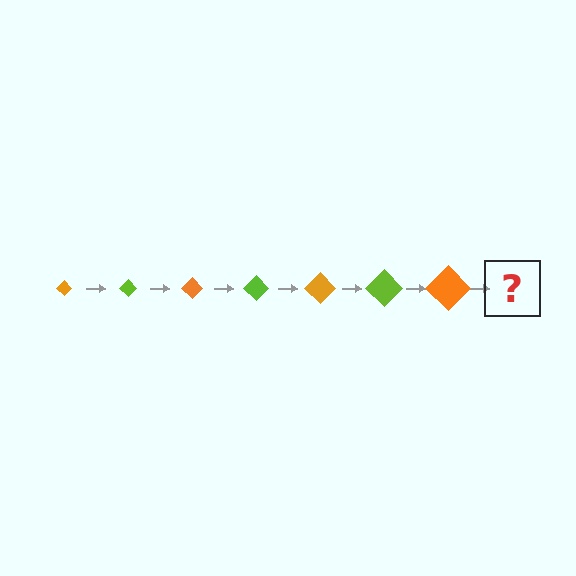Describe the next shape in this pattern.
It should be a lime diamond, larger than the previous one.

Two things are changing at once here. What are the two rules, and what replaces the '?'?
The two rules are that the diamond grows larger each step and the color cycles through orange and lime. The '?' should be a lime diamond, larger than the previous one.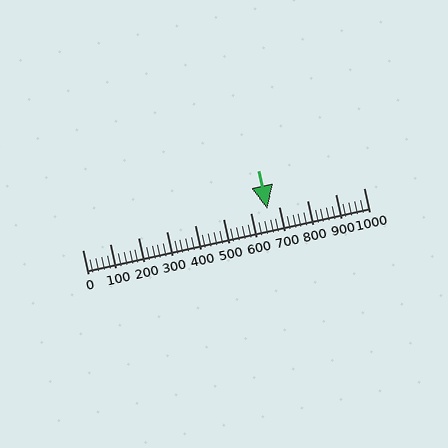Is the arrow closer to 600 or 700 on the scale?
The arrow is closer to 700.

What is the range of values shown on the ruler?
The ruler shows values from 0 to 1000.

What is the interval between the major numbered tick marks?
The major tick marks are spaced 100 units apart.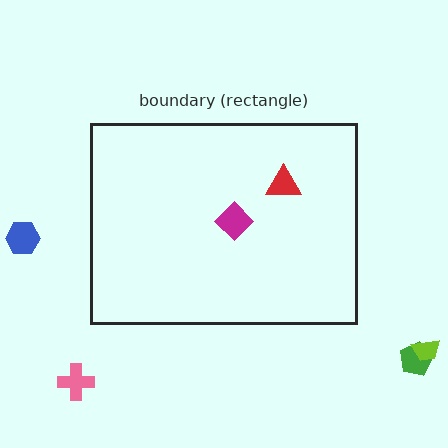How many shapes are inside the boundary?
2 inside, 4 outside.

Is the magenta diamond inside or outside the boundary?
Inside.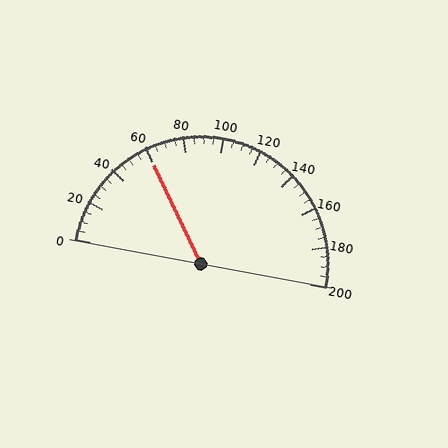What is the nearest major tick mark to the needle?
The nearest major tick mark is 60.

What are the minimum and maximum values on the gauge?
The gauge ranges from 0 to 200.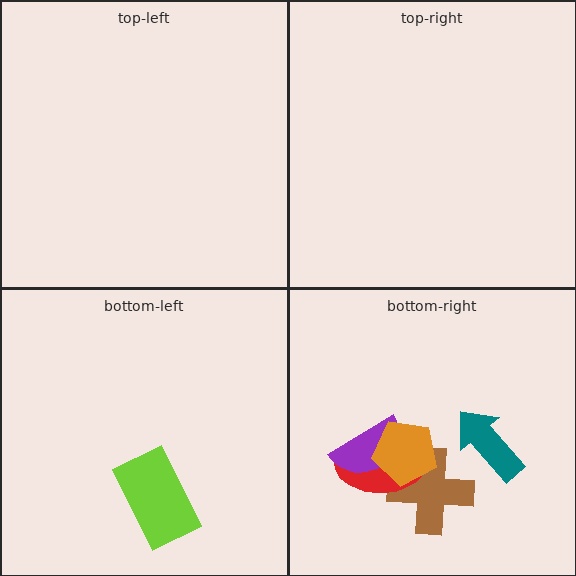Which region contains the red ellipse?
The bottom-right region.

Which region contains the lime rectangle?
The bottom-left region.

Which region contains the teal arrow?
The bottom-right region.